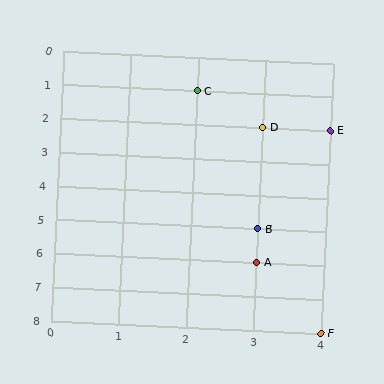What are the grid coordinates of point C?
Point C is at grid coordinates (2, 1).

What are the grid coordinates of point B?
Point B is at grid coordinates (3, 5).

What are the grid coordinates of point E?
Point E is at grid coordinates (4, 2).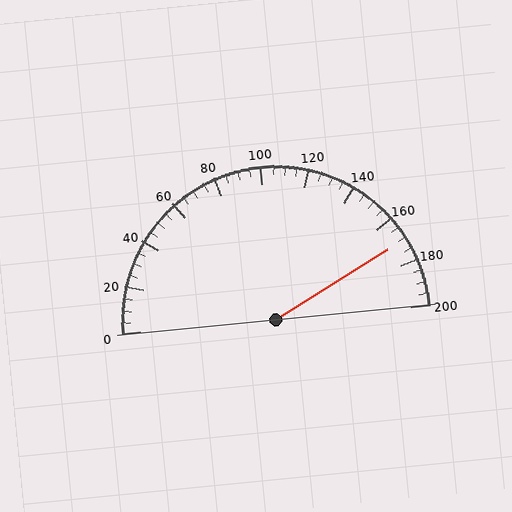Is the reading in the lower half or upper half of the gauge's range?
The reading is in the upper half of the range (0 to 200).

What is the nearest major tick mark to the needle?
The nearest major tick mark is 160.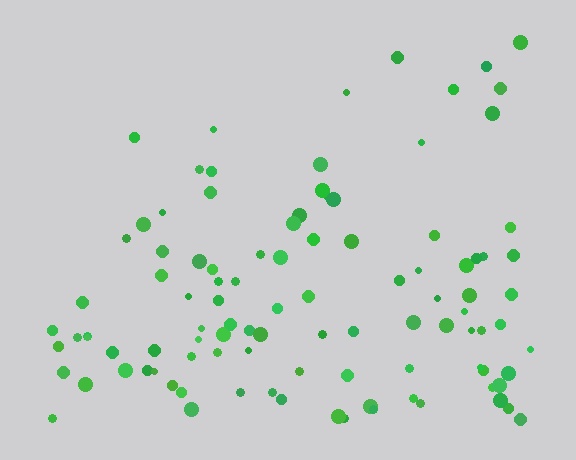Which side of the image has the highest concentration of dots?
The bottom.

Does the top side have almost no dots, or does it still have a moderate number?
Still a moderate number, just noticeably fewer than the bottom.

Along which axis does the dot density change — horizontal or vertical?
Vertical.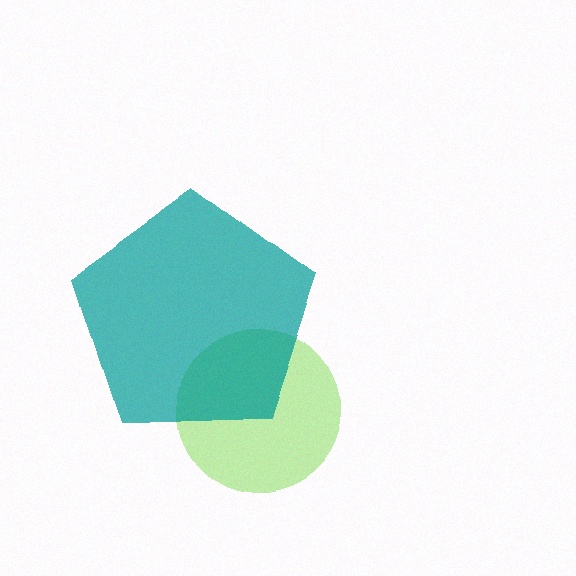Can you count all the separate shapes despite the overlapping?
Yes, there are 2 separate shapes.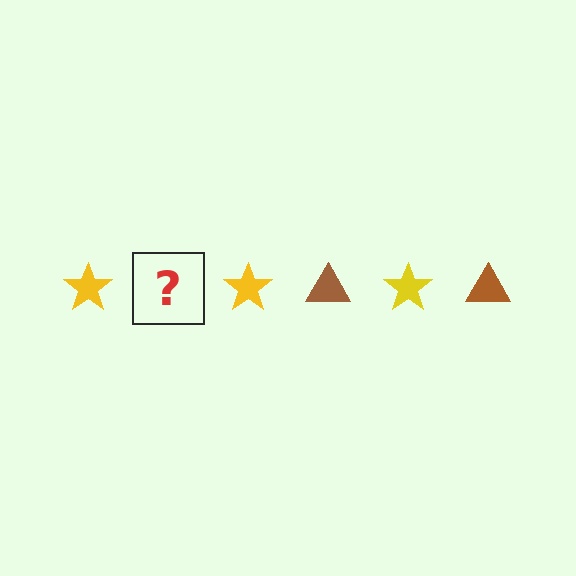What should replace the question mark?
The question mark should be replaced with a brown triangle.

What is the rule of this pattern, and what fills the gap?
The rule is that the pattern alternates between yellow star and brown triangle. The gap should be filled with a brown triangle.